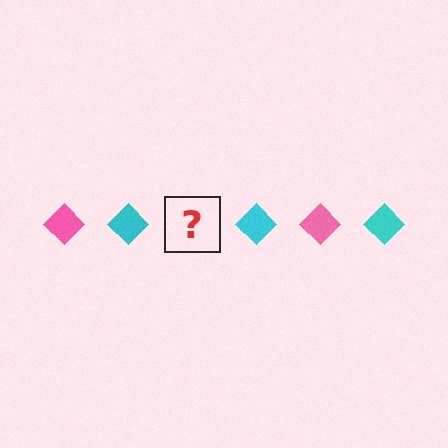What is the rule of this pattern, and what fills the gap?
The rule is that the pattern cycles through pink, cyan diamonds. The gap should be filled with a pink diamond.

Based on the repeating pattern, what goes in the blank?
The blank should be a pink diamond.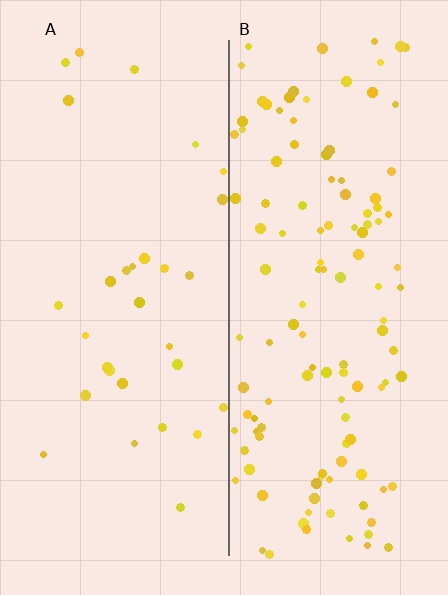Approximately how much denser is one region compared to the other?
Approximately 4.0× — region B over region A.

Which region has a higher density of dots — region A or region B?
B (the right).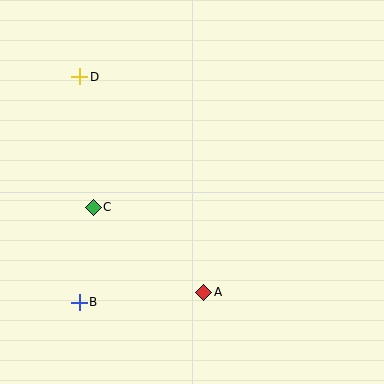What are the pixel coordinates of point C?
Point C is at (93, 207).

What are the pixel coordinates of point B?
Point B is at (79, 302).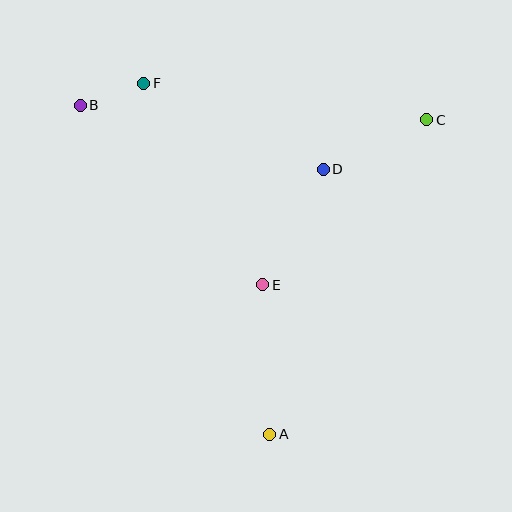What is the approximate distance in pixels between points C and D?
The distance between C and D is approximately 115 pixels.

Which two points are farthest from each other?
Points A and B are farthest from each other.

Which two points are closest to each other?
Points B and F are closest to each other.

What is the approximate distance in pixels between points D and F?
The distance between D and F is approximately 199 pixels.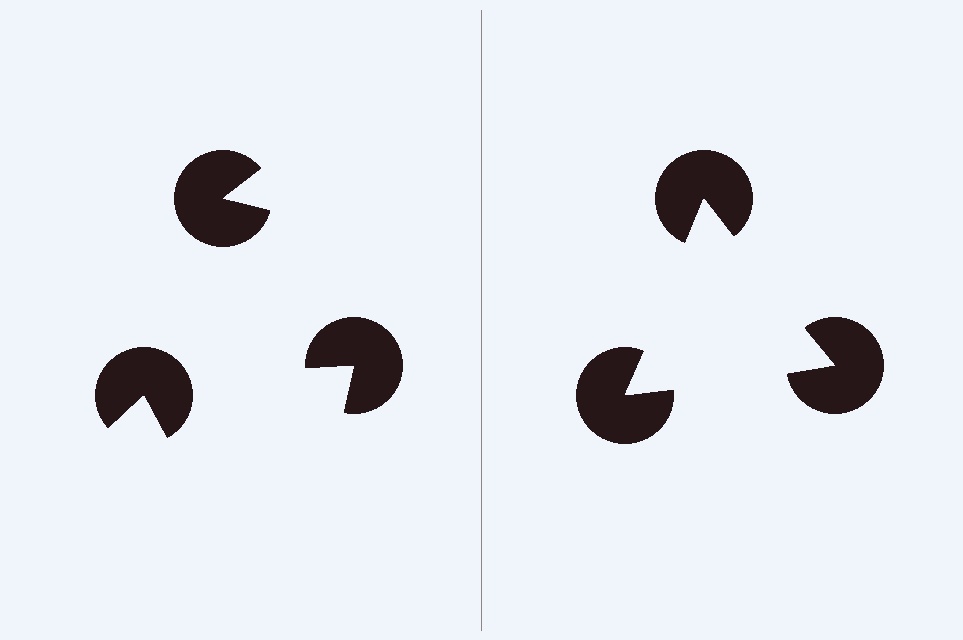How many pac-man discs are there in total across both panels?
6 — 3 on each side.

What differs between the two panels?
The pac-man discs are positioned identically on both sides; only the wedge orientations differ. On the right they align to a triangle; on the left they are misaligned.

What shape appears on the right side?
An illusory triangle.